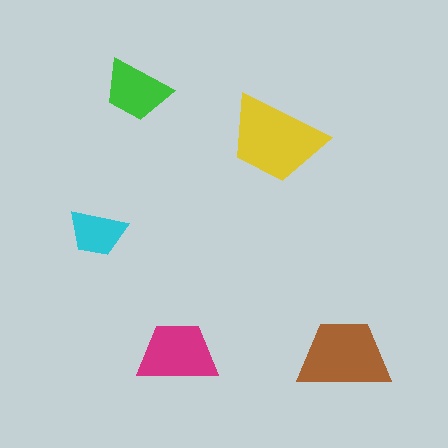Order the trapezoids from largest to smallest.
the yellow one, the brown one, the magenta one, the green one, the cyan one.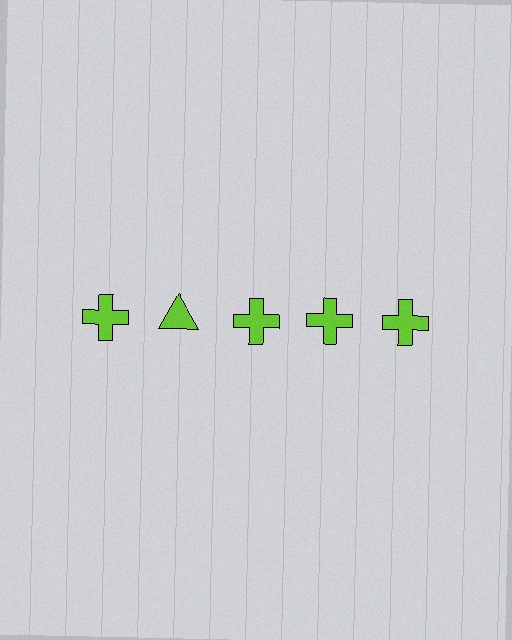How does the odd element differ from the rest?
It has a different shape: triangle instead of cross.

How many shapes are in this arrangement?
There are 5 shapes arranged in a grid pattern.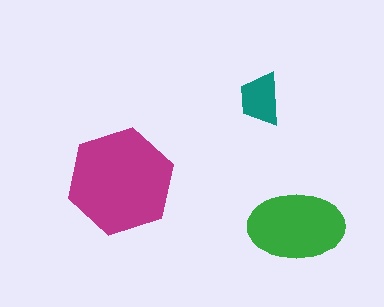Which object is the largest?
The magenta hexagon.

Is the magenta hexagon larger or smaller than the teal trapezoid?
Larger.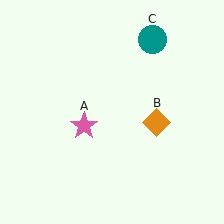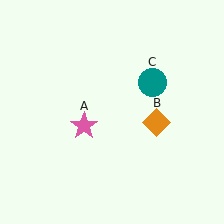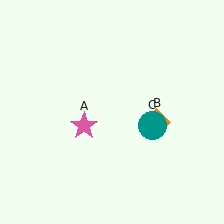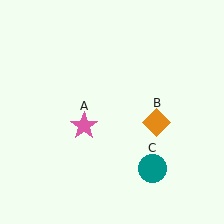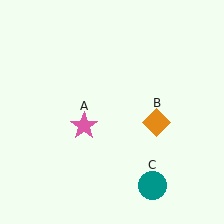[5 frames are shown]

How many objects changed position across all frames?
1 object changed position: teal circle (object C).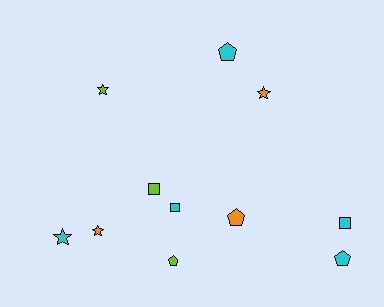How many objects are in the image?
There are 11 objects.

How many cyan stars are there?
There is 1 cyan star.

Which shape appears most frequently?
Star, with 4 objects.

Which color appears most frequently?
Cyan, with 5 objects.